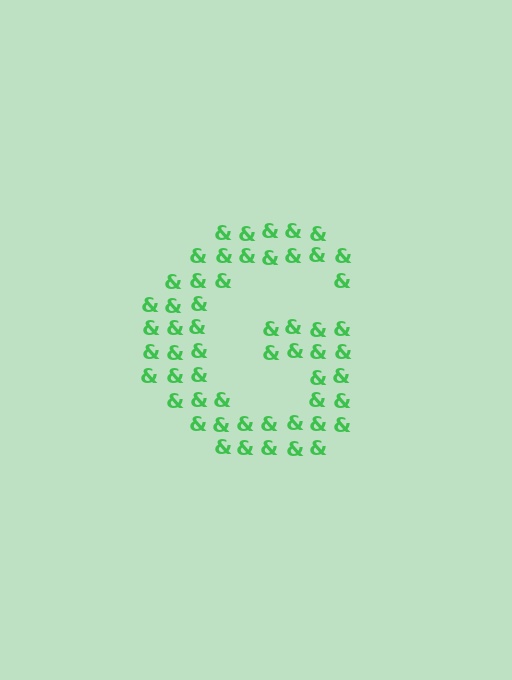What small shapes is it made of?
It is made of small ampersands.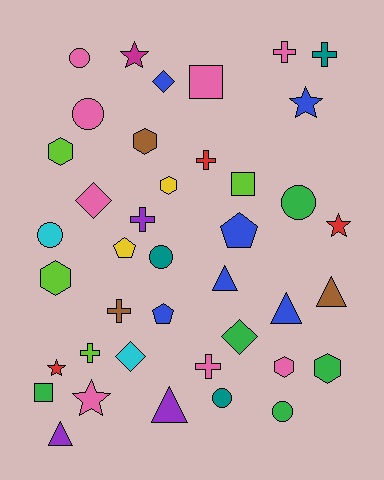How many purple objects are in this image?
There are 3 purple objects.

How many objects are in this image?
There are 40 objects.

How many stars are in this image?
There are 5 stars.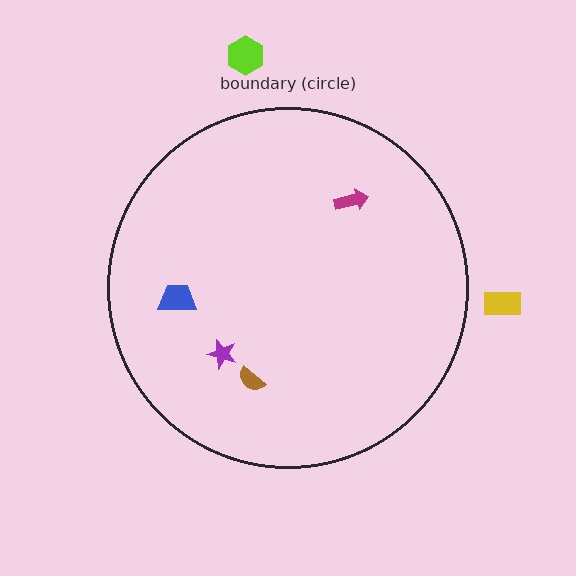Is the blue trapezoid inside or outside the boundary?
Inside.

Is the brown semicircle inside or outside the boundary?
Inside.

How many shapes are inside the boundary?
4 inside, 2 outside.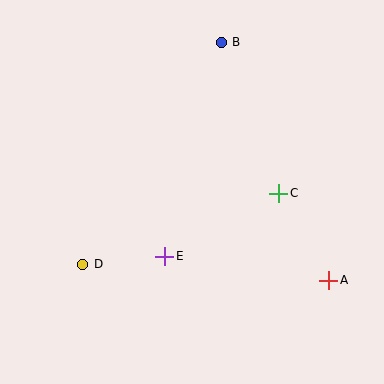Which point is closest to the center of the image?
Point E at (165, 256) is closest to the center.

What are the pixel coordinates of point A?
Point A is at (329, 280).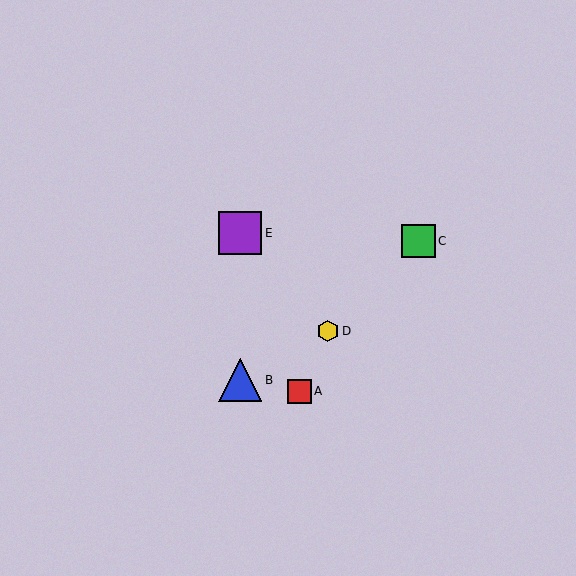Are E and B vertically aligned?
Yes, both are at x≈240.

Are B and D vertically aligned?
No, B is at x≈240 and D is at x≈328.